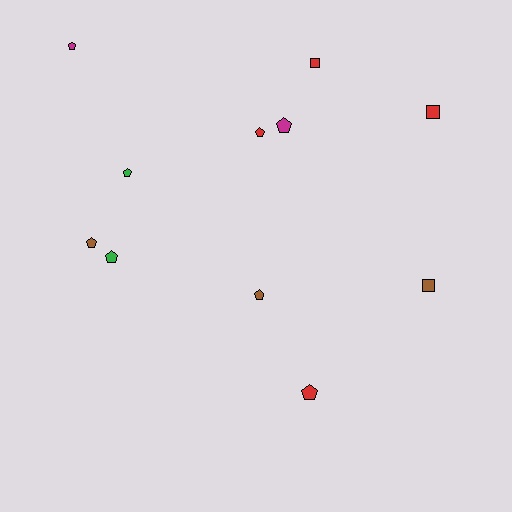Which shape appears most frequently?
Pentagon, with 8 objects.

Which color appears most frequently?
Red, with 4 objects.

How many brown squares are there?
There is 1 brown square.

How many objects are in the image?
There are 11 objects.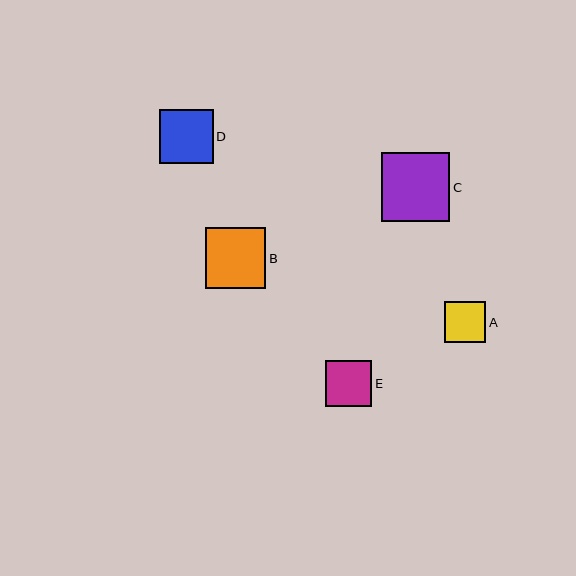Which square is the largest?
Square C is the largest with a size of approximately 69 pixels.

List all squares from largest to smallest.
From largest to smallest: C, B, D, E, A.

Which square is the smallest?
Square A is the smallest with a size of approximately 41 pixels.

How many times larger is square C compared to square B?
Square C is approximately 1.1 times the size of square B.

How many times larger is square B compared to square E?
Square B is approximately 1.3 times the size of square E.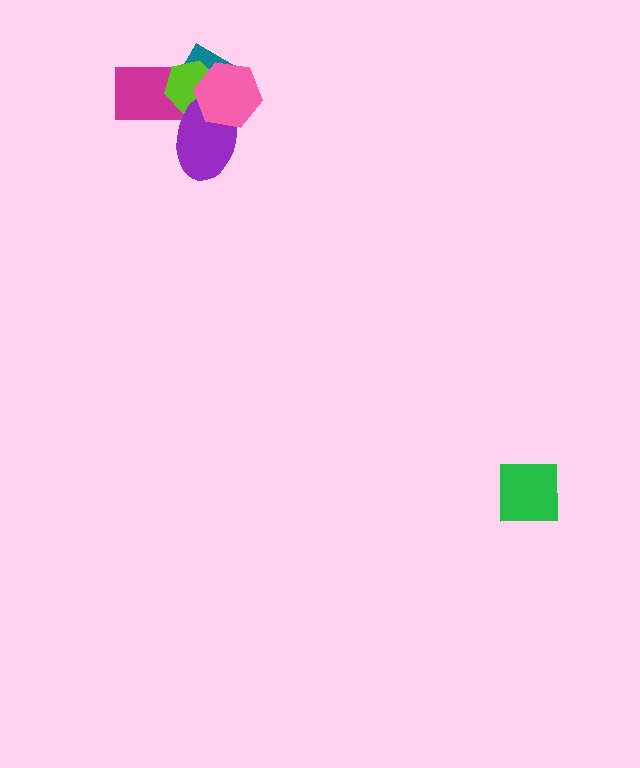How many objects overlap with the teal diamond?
4 objects overlap with the teal diamond.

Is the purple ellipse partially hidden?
Yes, it is partially covered by another shape.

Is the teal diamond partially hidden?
Yes, it is partially covered by another shape.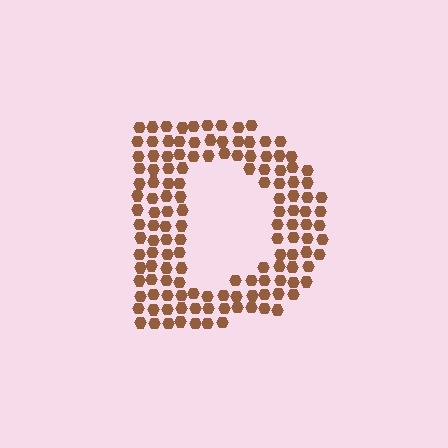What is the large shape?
The large shape is the letter D.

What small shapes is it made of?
It is made of small hexagons.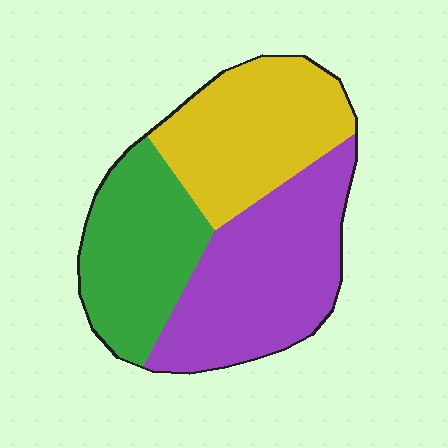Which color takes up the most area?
Purple, at roughly 40%.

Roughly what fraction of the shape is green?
Green covers about 30% of the shape.